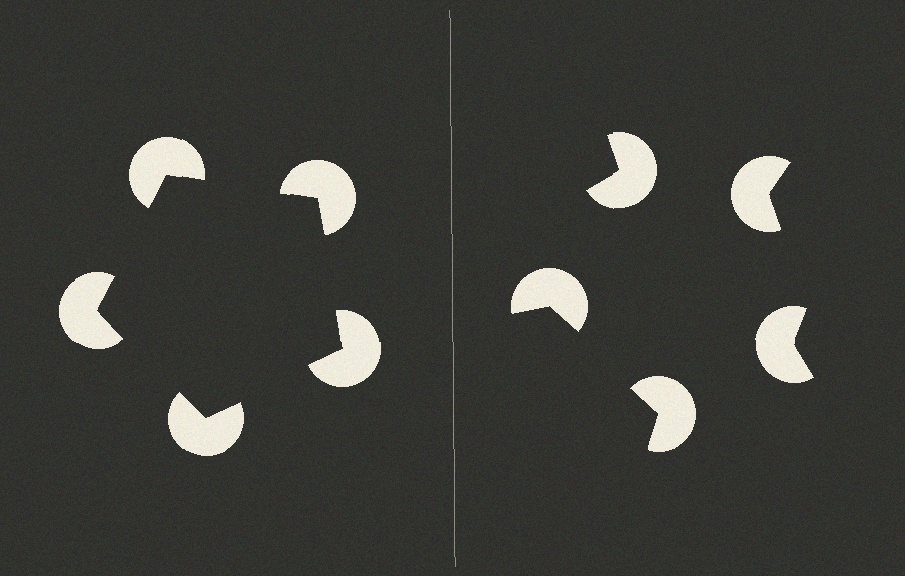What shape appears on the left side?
An illusory pentagon.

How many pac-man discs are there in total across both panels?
10 — 5 on each side.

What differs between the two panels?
The pac-man discs are positioned identically on both sides; only the wedge orientations differ. On the left they align to a pentagon; on the right they are misaligned.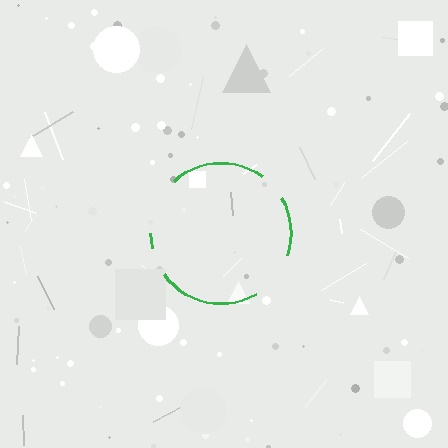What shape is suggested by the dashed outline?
The dashed outline suggests a circle.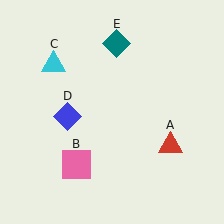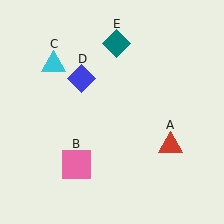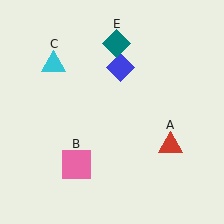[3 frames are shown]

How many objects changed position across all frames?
1 object changed position: blue diamond (object D).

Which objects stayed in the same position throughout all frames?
Red triangle (object A) and pink square (object B) and cyan triangle (object C) and teal diamond (object E) remained stationary.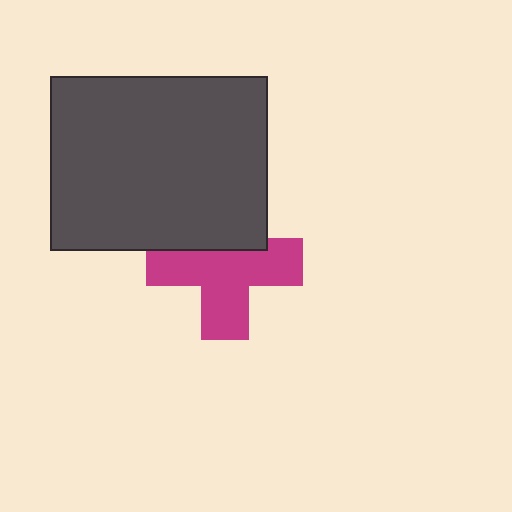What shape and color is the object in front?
The object in front is a dark gray rectangle.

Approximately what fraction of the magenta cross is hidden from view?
Roughly 34% of the magenta cross is hidden behind the dark gray rectangle.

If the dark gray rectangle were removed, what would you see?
You would see the complete magenta cross.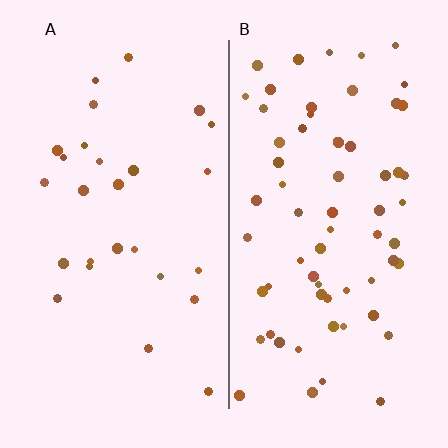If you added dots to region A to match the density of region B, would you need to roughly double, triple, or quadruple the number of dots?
Approximately double.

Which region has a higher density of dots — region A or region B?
B (the right).